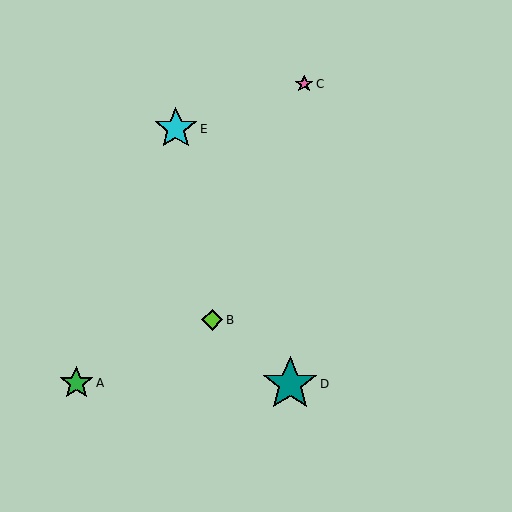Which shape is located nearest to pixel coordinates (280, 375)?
The teal star (labeled D) at (290, 384) is nearest to that location.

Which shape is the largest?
The teal star (labeled D) is the largest.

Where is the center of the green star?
The center of the green star is at (76, 383).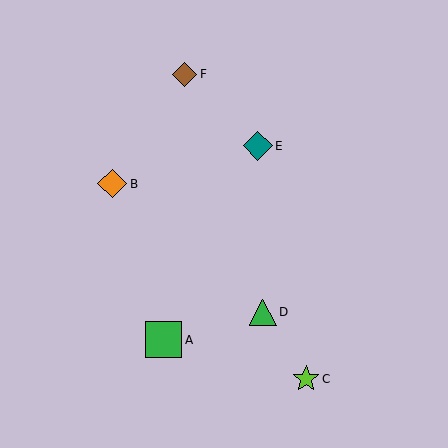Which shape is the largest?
The green square (labeled A) is the largest.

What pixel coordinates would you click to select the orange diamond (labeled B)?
Click at (112, 184) to select the orange diamond B.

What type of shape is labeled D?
Shape D is a green triangle.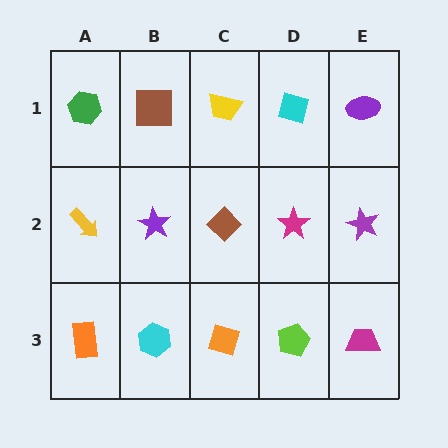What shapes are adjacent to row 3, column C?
A brown diamond (row 2, column C), a cyan hexagon (row 3, column B), a lime pentagon (row 3, column D).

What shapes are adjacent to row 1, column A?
A yellow arrow (row 2, column A), a brown square (row 1, column B).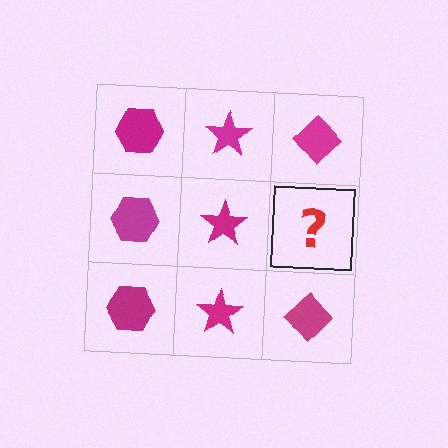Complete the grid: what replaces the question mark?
The question mark should be replaced with a magenta diamond.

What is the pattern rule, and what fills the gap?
The rule is that each column has a consistent shape. The gap should be filled with a magenta diamond.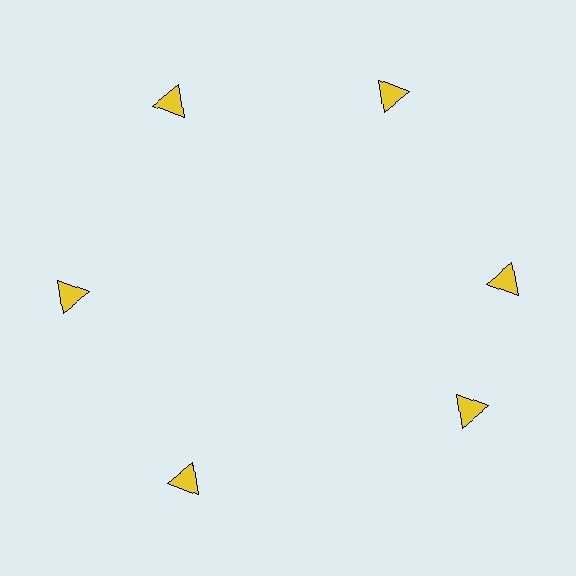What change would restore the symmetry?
The symmetry would be restored by rotating it back into even spacing with its neighbors so that all 6 triangles sit at equal angles and equal distance from the center.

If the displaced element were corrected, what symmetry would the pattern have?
It would have 6-fold rotational symmetry — the pattern would map onto itself every 60 degrees.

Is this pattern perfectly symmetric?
No. The 6 yellow triangles are arranged in a ring, but one element near the 5 o'clock position is rotated out of alignment along the ring, breaking the 6-fold rotational symmetry.